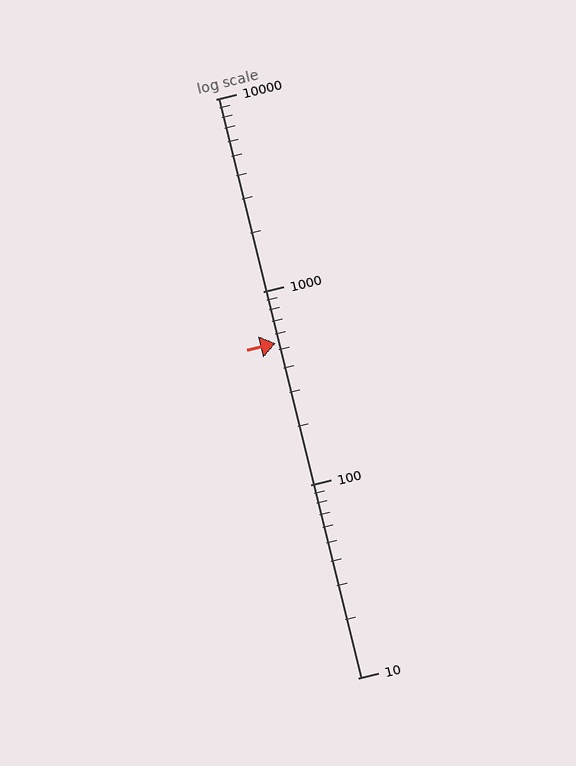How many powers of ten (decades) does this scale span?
The scale spans 3 decades, from 10 to 10000.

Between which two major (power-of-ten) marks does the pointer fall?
The pointer is between 100 and 1000.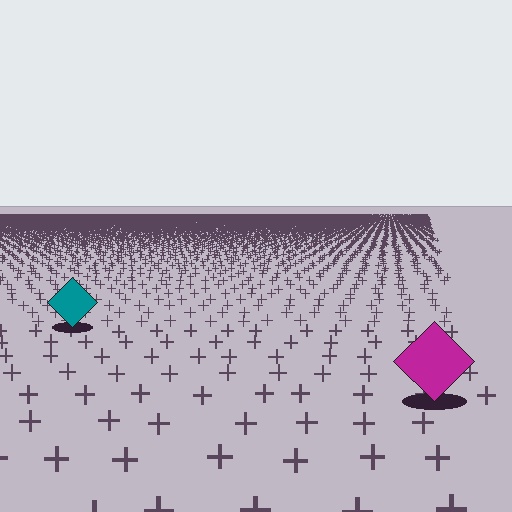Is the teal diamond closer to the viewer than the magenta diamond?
No. The magenta diamond is closer — you can tell from the texture gradient: the ground texture is coarser near it.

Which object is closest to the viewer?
The magenta diamond is closest. The texture marks near it are larger and more spread out.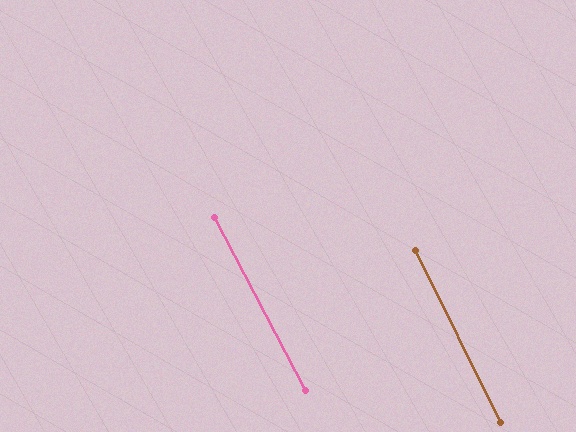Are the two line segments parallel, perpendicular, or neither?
Parallel — their directions differ by only 1.5°.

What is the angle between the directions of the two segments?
Approximately 2 degrees.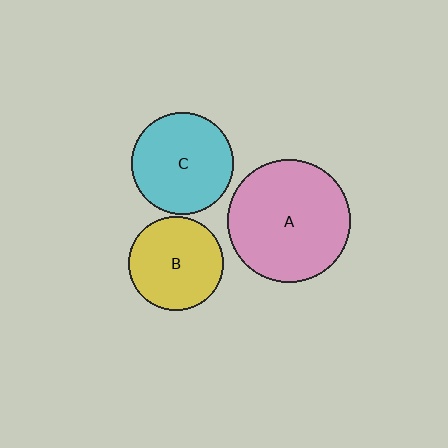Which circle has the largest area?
Circle A (pink).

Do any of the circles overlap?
No, none of the circles overlap.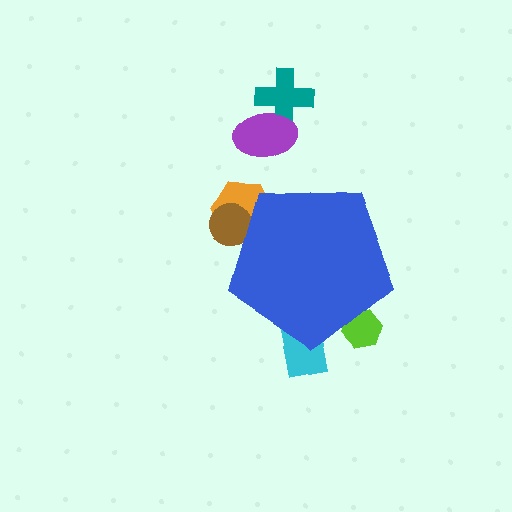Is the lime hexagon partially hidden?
Yes, the lime hexagon is partially hidden behind the blue pentagon.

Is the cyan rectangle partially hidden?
Yes, the cyan rectangle is partially hidden behind the blue pentagon.